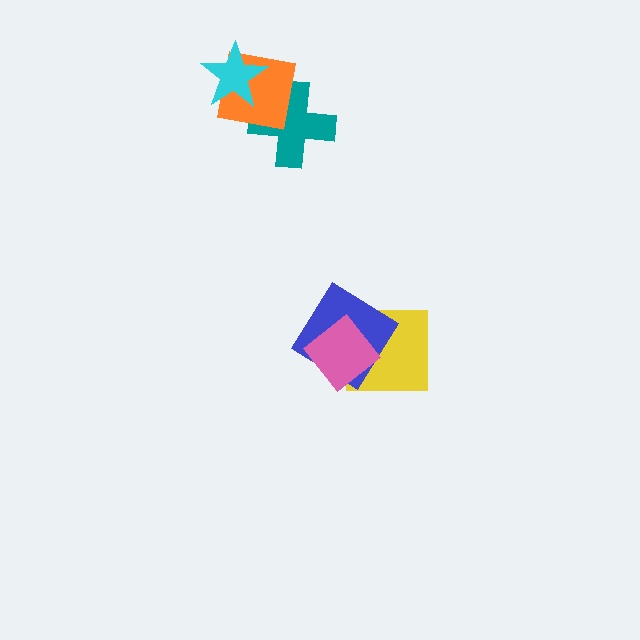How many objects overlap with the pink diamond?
2 objects overlap with the pink diamond.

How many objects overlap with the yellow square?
2 objects overlap with the yellow square.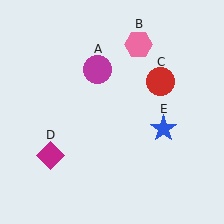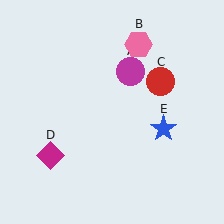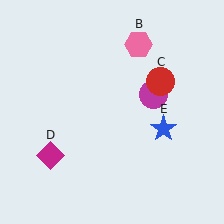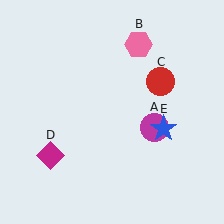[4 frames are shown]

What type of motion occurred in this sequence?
The magenta circle (object A) rotated clockwise around the center of the scene.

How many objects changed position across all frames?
1 object changed position: magenta circle (object A).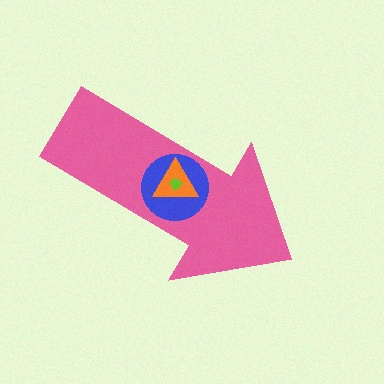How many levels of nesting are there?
4.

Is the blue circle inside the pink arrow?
Yes.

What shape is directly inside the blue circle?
The orange triangle.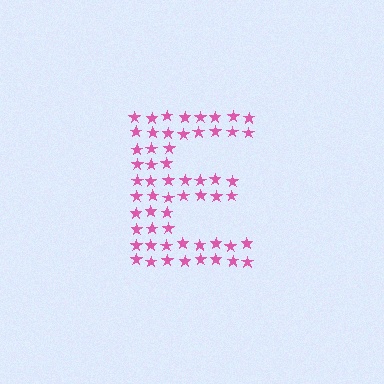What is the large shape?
The large shape is the letter E.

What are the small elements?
The small elements are stars.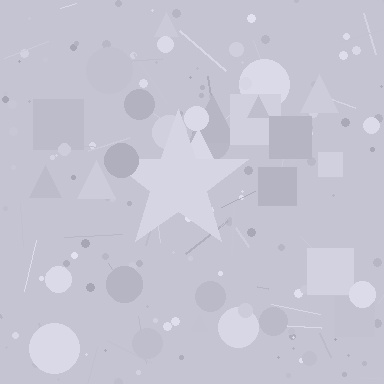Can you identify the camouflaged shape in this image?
The camouflaged shape is a star.